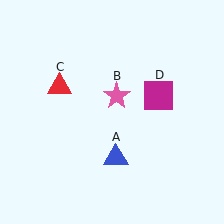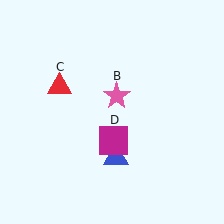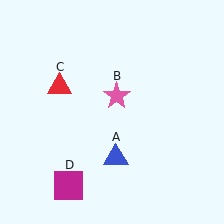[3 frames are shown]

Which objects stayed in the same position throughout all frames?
Blue triangle (object A) and pink star (object B) and red triangle (object C) remained stationary.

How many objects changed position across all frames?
1 object changed position: magenta square (object D).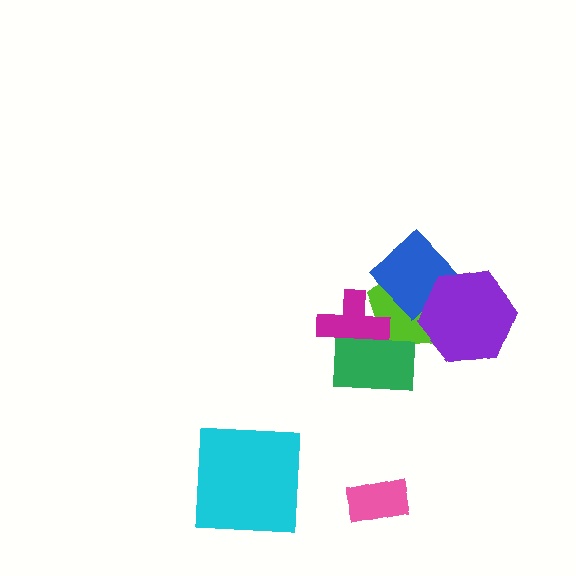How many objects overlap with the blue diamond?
2 objects overlap with the blue diamond.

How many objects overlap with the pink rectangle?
0 objects overlap with the pink rectangle.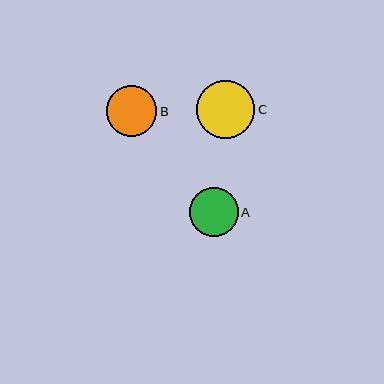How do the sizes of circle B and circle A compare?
Circle B and circle A are approximately the same size.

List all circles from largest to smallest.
From largest to smallest: C, B, A.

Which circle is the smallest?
Circle A is the smallest with a size of approximately 49 pixels.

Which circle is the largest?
Circle C is the largest with a size of approximately 58 pixels.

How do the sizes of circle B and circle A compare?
Circle B and circle A are approximately the same size.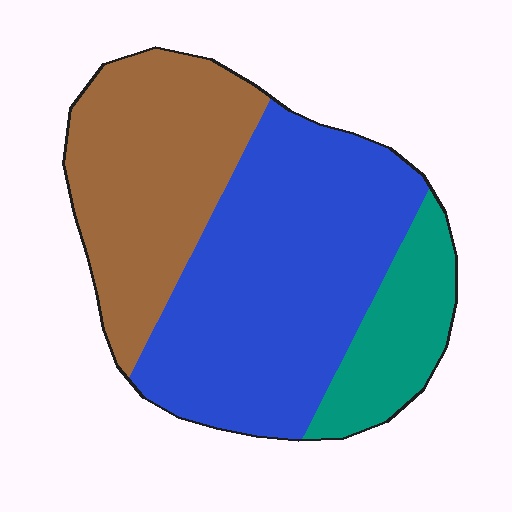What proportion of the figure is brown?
Brown covers roughly 35% of the figure.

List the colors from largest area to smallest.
From largest to smallest: blue, brown, teal.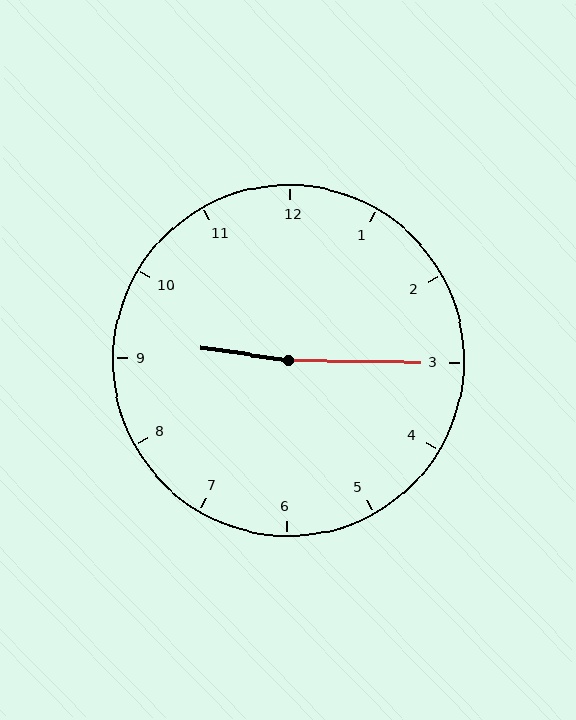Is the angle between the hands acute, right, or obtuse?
It is obtuse.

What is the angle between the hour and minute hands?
Approximately 172 degrees.